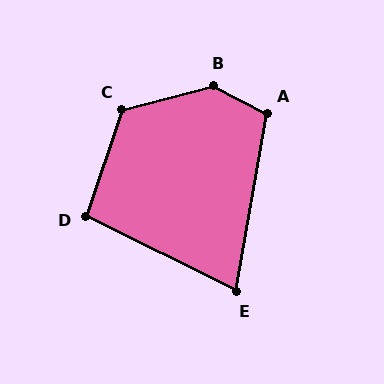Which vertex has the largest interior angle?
B, at approximately 138 degrees.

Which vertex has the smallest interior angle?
E, at approximately 73 degrees.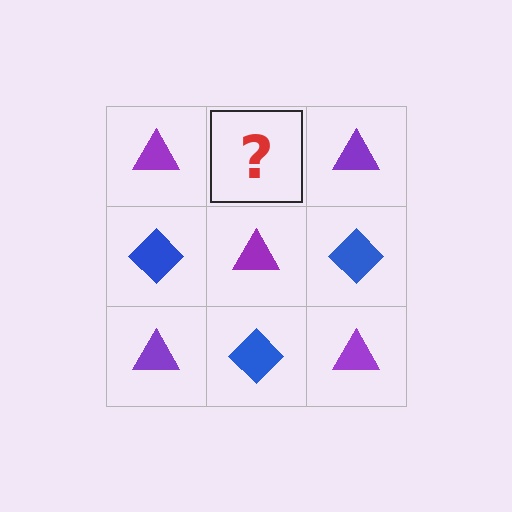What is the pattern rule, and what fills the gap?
The rule is that it alternates purple triangle and blue diamond in a checkerboard pattern. The gap should be filled with a blue diamond.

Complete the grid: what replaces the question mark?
The question mark should be replaced with a blue diamond.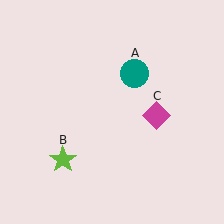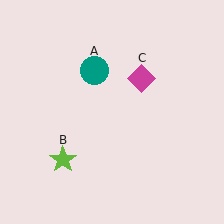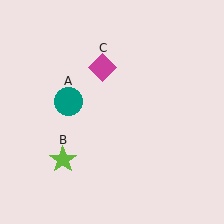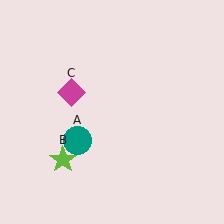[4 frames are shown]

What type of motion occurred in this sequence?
The teal circle (object A), magenta diamond (object C) rotated counterclockwise around the center of the scene.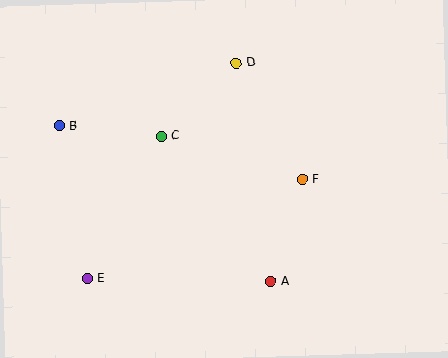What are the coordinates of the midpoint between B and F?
The midpoint between B and F is at (181, 153).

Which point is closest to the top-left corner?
Point B is closest to the top-left corner.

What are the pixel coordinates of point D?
Point D is at (236, 63).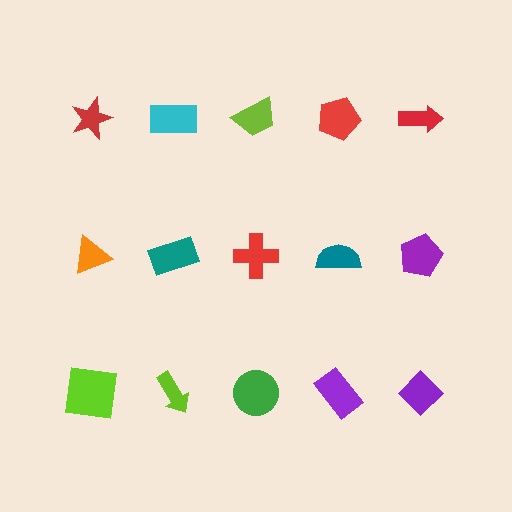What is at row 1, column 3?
A lime trapezoid.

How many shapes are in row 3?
5 shapes.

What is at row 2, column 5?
A purple pentagon.